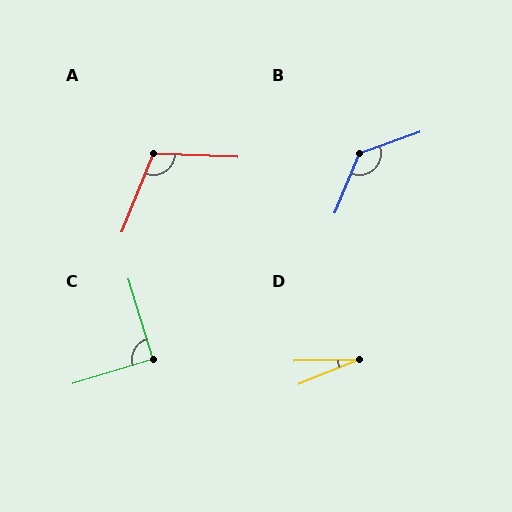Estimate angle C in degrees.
Approximately 91 degrees.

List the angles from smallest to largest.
D (20°), C (91°), A (110°), B (132°).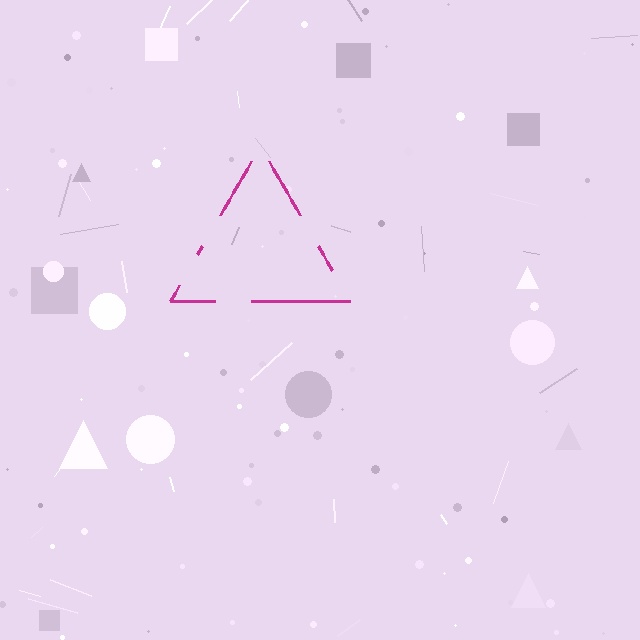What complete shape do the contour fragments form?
The contour fragments form a triangle.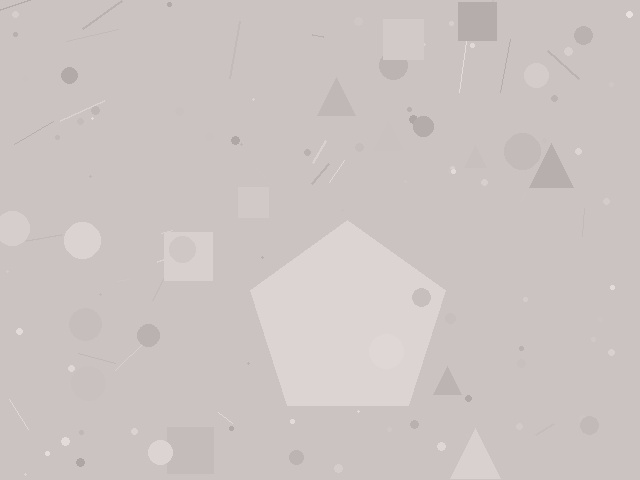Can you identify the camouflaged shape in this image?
The camouflaged shape is a pentagon.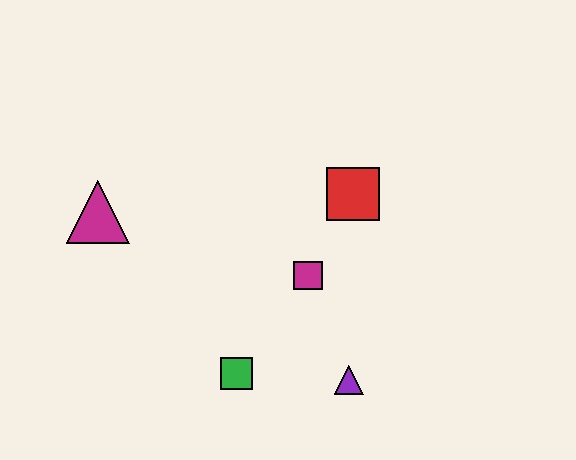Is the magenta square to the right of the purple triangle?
No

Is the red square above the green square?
Yes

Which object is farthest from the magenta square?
The magenta triangle is farthest from the magenta square.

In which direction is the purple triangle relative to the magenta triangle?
The purple triangle is to the right of the magenta triangle.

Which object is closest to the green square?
The purple triangle is closest to the green square.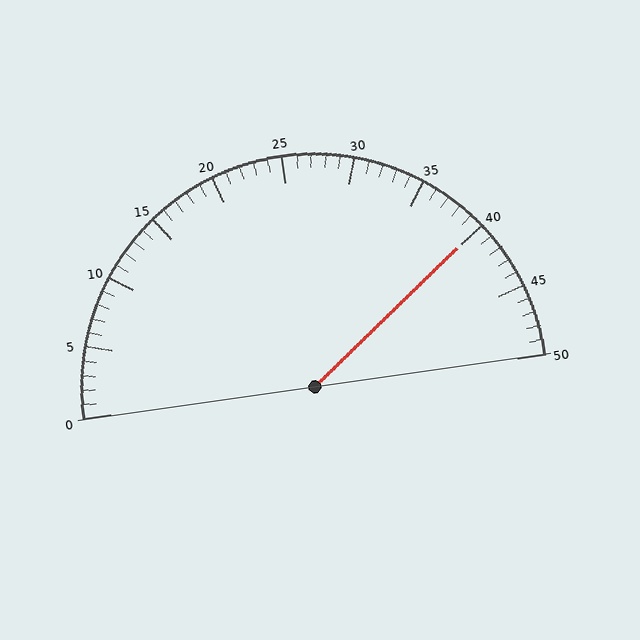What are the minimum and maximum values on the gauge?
The gauge ranges from 0 to 50.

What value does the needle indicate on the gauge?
The needle indicates approximately 40.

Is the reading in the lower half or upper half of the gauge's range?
The reading is in the upper half of the range (0 to 50).